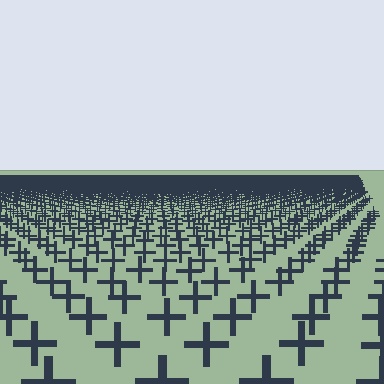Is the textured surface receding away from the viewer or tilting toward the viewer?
The surface is receding away from the viewer. Texture elements get smaller and denser toward the top.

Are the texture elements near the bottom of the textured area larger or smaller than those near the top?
Larger. Near the bottom, elements are closer to the viewer and appear at a bigger on-screen size.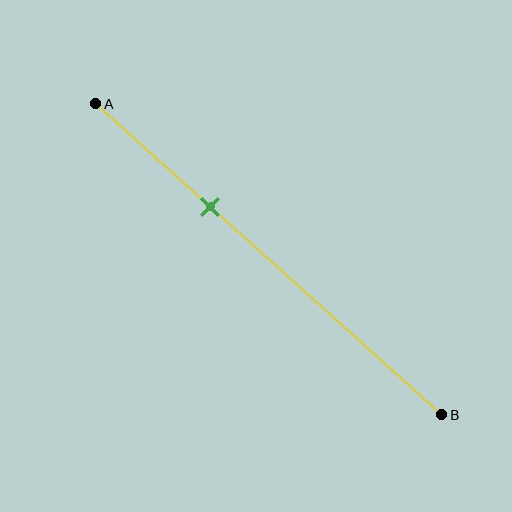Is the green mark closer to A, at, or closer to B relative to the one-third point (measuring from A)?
The green mark is approximately at the one-third point of segment AB.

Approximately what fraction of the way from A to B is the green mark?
The green mark is approximately 35% of the way from A to B.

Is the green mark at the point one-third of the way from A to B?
Yes, the mark is approximately at the one-third point.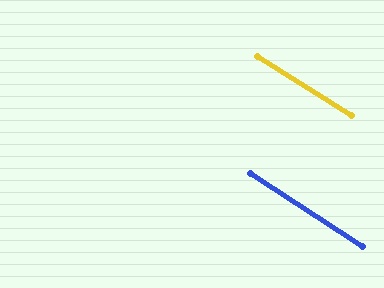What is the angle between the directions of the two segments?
Approximately 1 degree.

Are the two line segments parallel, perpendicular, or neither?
Parallel — their directions differ by only 1.2°.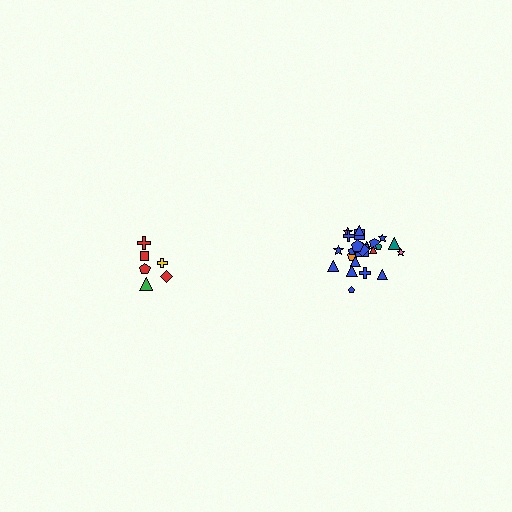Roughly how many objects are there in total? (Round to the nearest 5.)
Roughly 30 objects in total.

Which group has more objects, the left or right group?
The right group.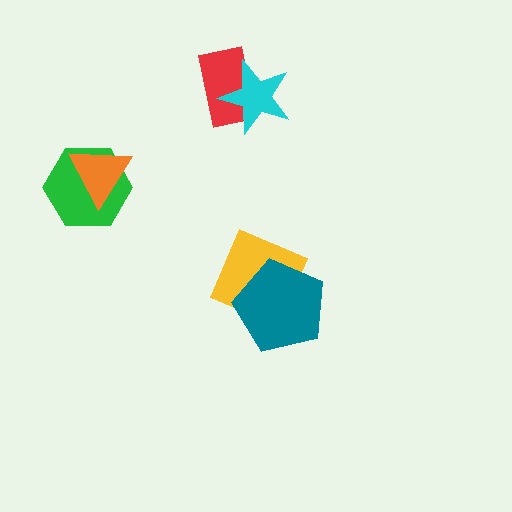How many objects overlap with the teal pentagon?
1 object overlaps with the teal pentagon.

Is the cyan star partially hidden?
No, no other shape covers it.